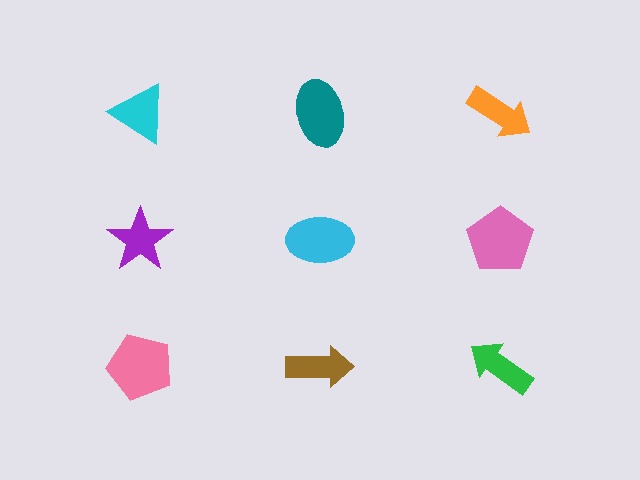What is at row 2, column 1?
A purple star.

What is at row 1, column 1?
A cyan triangle.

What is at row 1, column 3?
An orange arrow.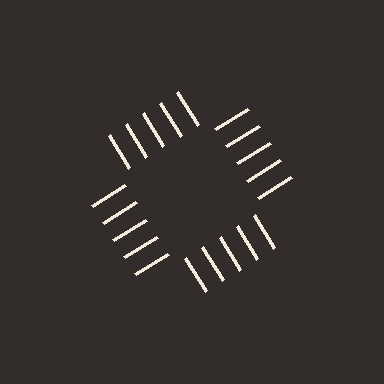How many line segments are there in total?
20 — 5 along each of the 4 edges.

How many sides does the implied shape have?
4 sides — the line-ends trace a square.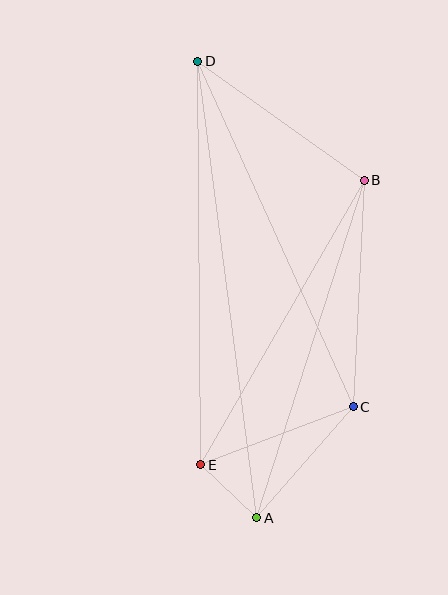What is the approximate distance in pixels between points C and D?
The distance between C and D is approximately 379 pixels.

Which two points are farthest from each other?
Points A and D are farthest from each other.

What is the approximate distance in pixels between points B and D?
The distance between B and D is approximately 204 pixels.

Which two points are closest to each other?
Points A and E are closest to each other.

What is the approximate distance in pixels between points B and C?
The distance between B and C is approximately 227 pixels.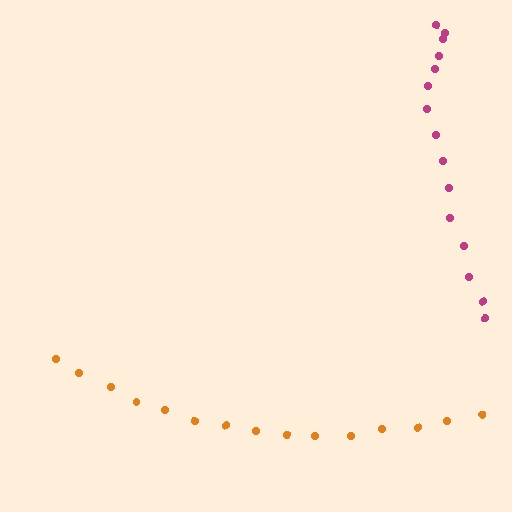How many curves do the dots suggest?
There are 2 distinct paths.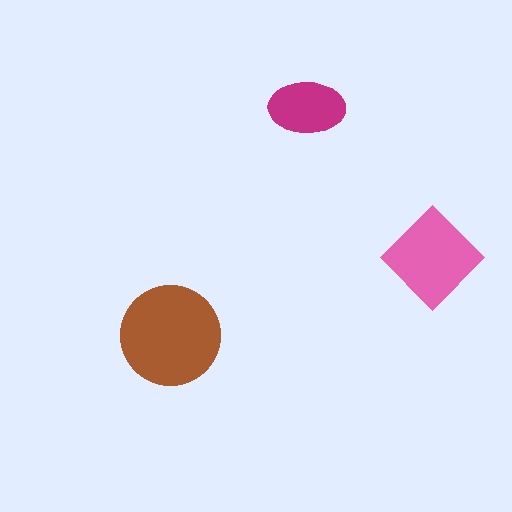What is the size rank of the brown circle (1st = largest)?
1st.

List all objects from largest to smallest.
The brown circle, the pink diamond, the magenta ellipse.